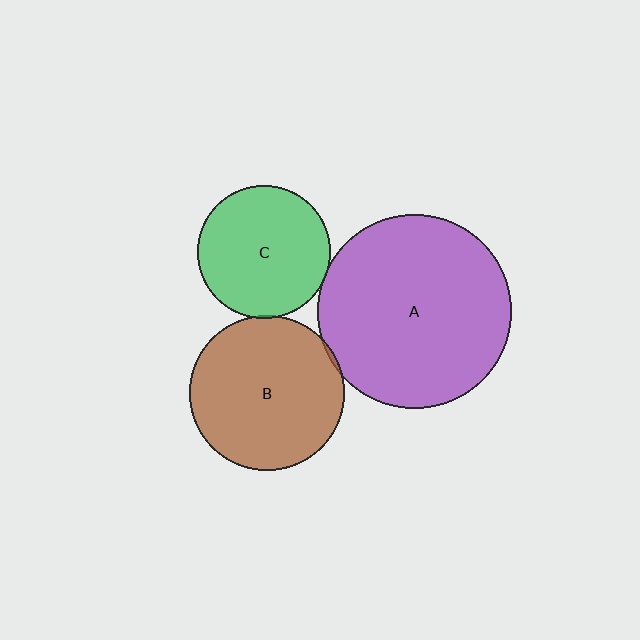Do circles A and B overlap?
Yes.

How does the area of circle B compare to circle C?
Approximately 1.4 times.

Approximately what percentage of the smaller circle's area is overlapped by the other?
Approximately 5%.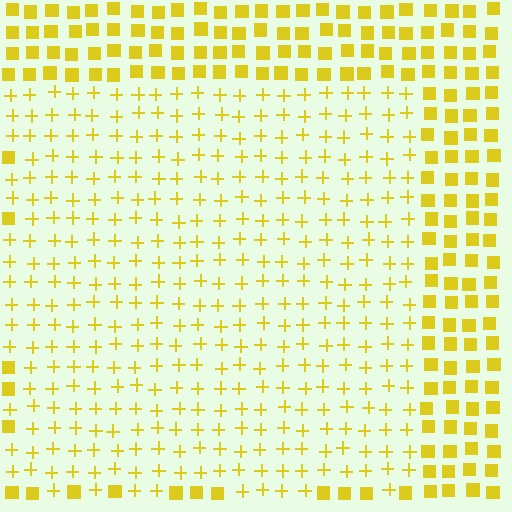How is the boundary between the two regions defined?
The boundary is defined by a change in element shape: plus signs inside vs. squares outside. All elements share the same color and spacing.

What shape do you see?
I see a rectangle.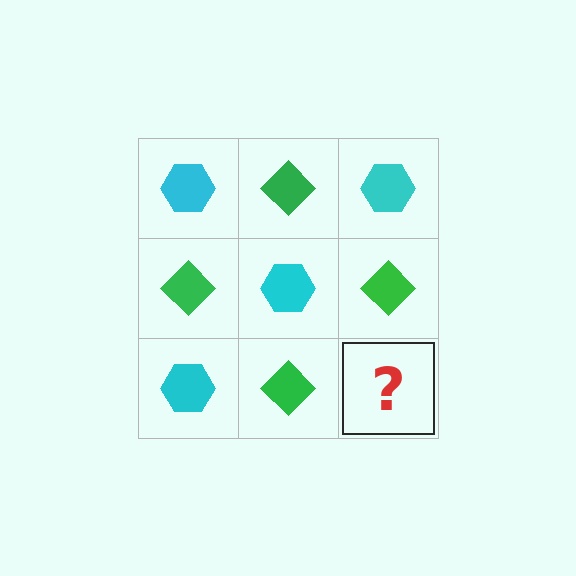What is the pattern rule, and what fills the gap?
The rule is that it alternates cyan hexagon and green diamond in a checkerboard pattern. The gap should be filled with a cyan hexagon.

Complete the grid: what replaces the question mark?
The question mark should be replaced with a cyan hexagon.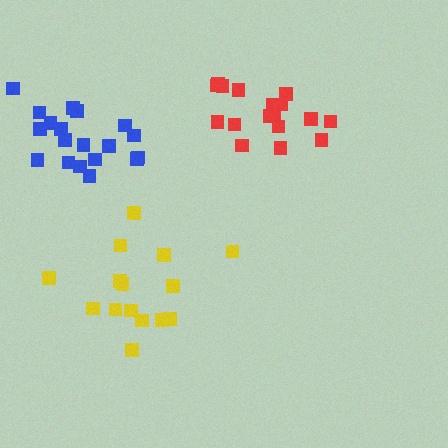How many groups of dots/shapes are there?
There are 3 groups.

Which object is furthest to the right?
The red cluster is rightmost.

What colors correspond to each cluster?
The clusters are colored: blue, red, yellow.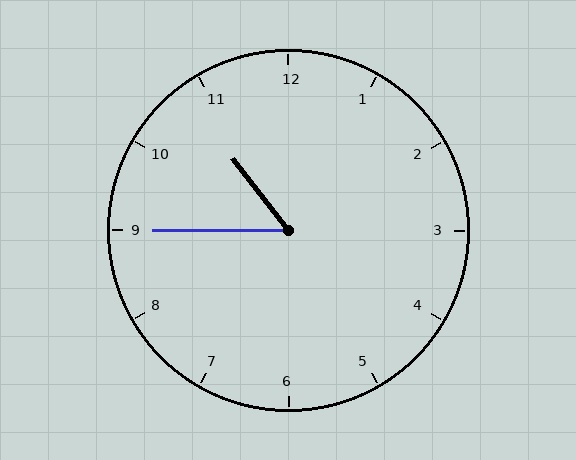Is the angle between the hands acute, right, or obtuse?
It is acute.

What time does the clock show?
10:45.